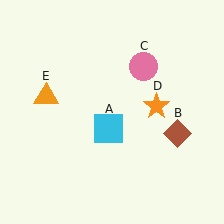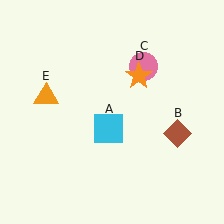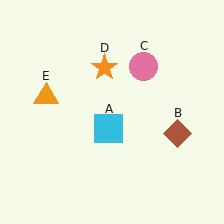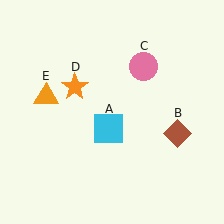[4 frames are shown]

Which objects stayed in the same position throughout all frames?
Cyan square (object A) and brown diamond (object B) and pink circle (object C) and orange triangle (object E) remained stationary.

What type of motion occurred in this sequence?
The orange star (object D) rotated counterclockwise around the center of the scene.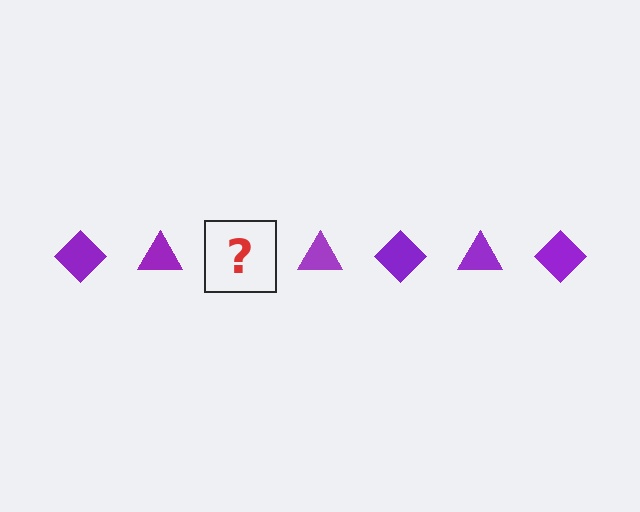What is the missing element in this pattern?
The missing element is a purple diamond.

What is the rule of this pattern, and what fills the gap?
The rule is that the pattern cycles through diamond, triangle shapes in purple. The gap should be filled with a purple diamond.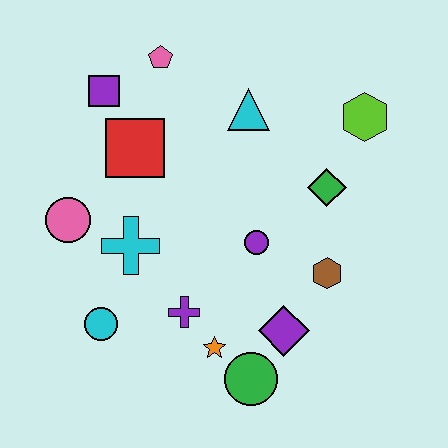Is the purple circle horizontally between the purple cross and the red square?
No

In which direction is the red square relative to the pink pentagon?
The red square is below the pink pentagon.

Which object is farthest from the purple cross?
The lime hexagon is farthest from the purple cross.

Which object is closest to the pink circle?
The cyan cross is closest to the pink circle.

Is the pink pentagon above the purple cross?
Yes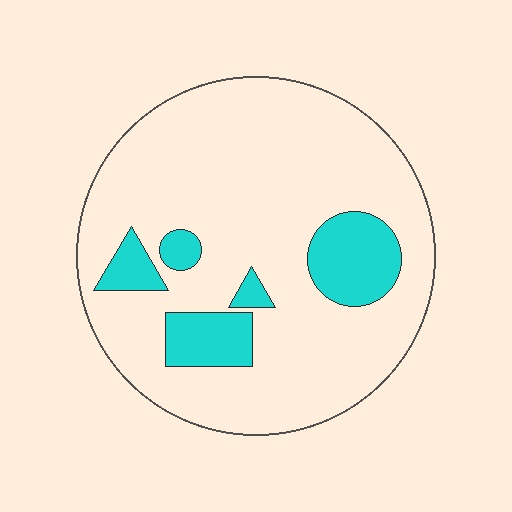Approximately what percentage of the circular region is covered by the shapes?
Approximately 15%.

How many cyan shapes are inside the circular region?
5.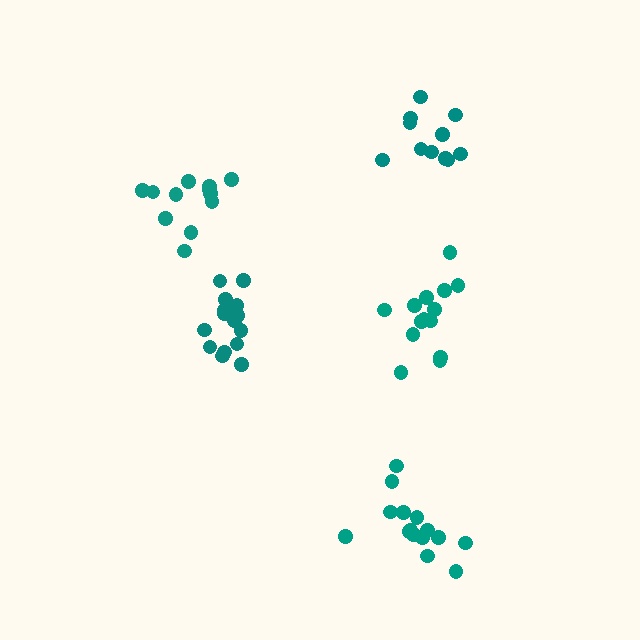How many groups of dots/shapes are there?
There are 5 groups.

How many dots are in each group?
Group 1: 12 dots, Group 2: 15 dots, Group 3: 15 dots, Group 4: 11 dots, Group 5: 14 dots (67 total).